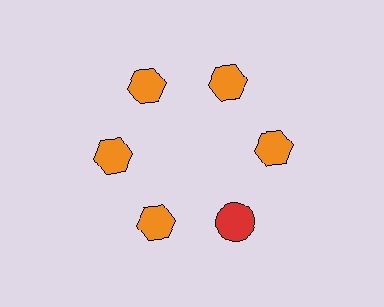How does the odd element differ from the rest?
It differs in both color (red instead of orange) and shape (circle instead of hexagon).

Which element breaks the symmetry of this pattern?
The red circle at roughly the 5 o'clock position breaks the symmetry. All other shapes are orange hexagons.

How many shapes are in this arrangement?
There are 6 shapes arranged in a ring pattern.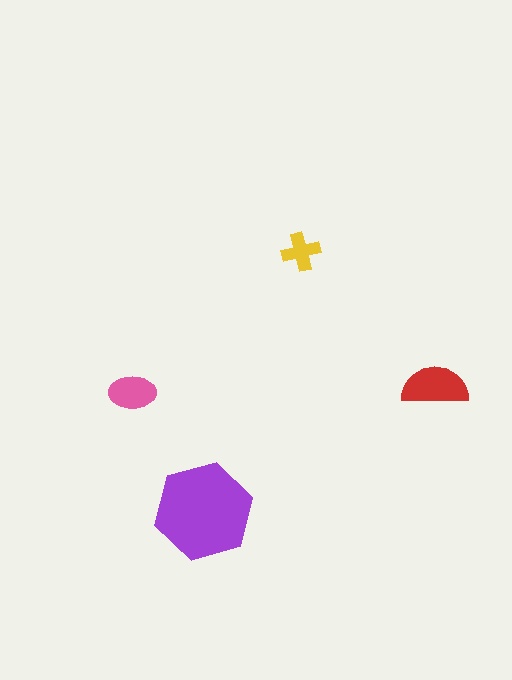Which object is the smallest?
The yellow cross.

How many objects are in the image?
There are 4 objects in the image.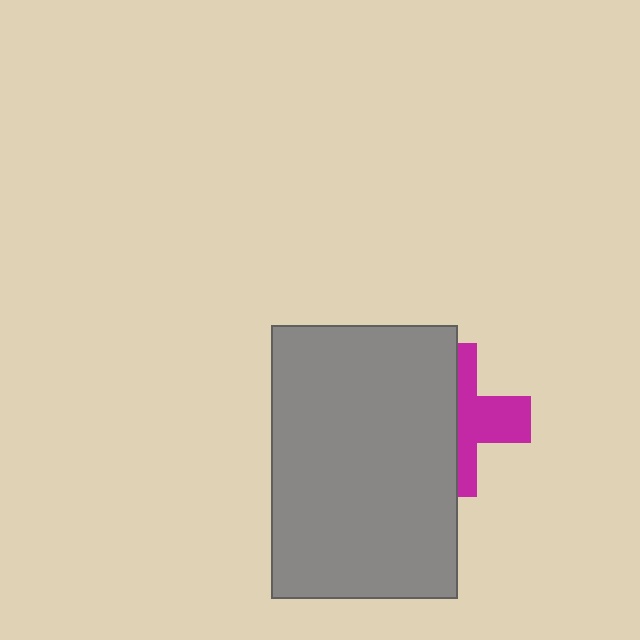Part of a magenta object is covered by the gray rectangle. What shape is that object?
It is a cross.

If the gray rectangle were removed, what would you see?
You would see the complete magenta cross.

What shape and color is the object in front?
The object in front is a gray rectangle.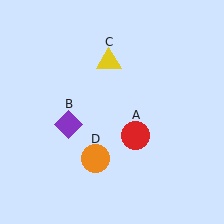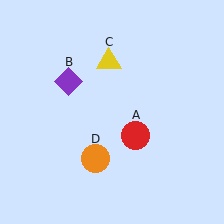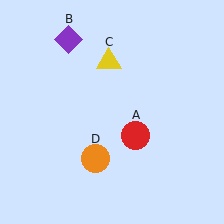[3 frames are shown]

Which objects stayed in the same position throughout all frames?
Red circle (object A) and yellow triangle (object C) and orange circle (object D) remained stationary.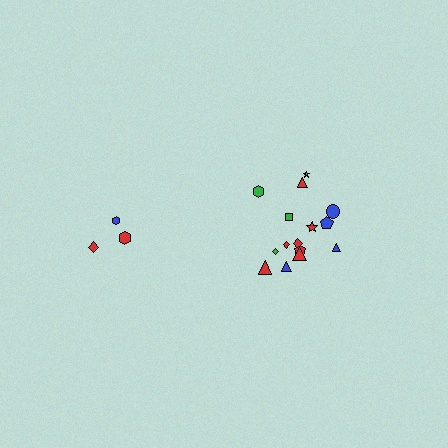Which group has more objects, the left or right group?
The right group.